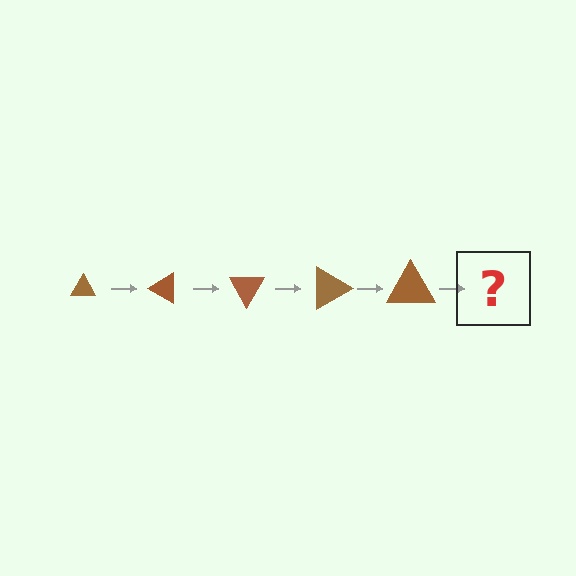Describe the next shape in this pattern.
It should be a triangle, larger than the previous one and rotated 150 degrees from the start.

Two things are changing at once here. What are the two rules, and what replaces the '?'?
The two rules are that the triangle grows larger each step and it rotates 30 degrees each step. The '?' should be a triangle, larger than the previous one and rotated 150 degrees from the start.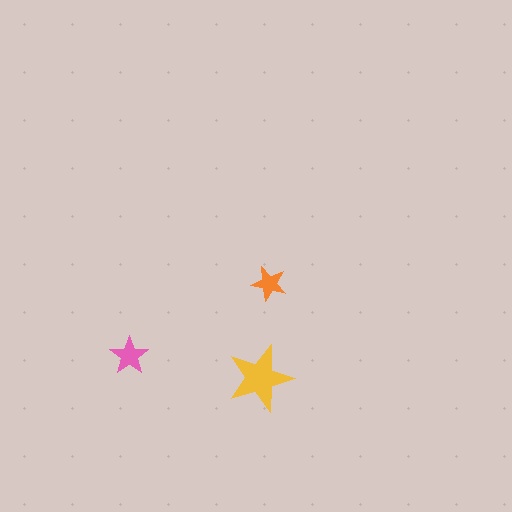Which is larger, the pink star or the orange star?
The pink one.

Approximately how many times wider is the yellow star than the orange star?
About 2 times wider.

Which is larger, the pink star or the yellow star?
The yellow one.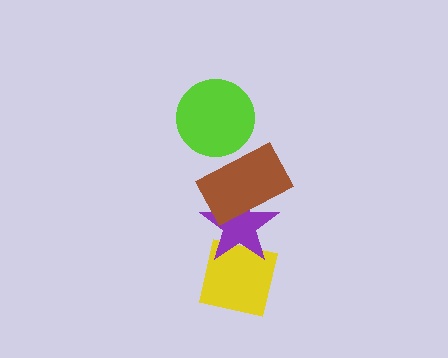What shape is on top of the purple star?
The brown rectangle is on top of the purple star.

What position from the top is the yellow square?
The yellow square is 4th from the top.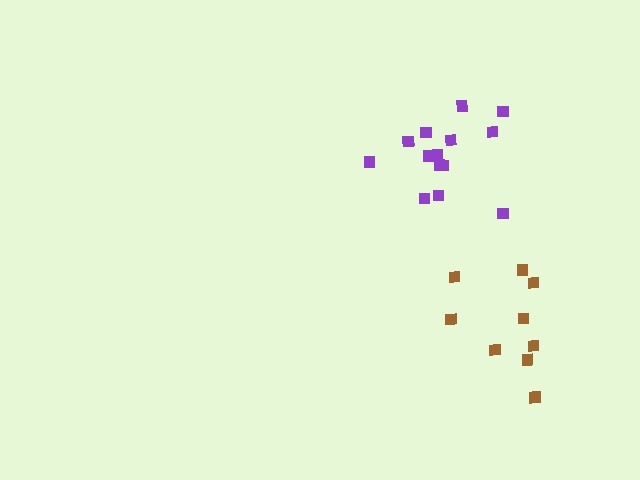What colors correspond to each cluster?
The clusters are colored: brown, purple.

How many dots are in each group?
Group 1: 9 dots, Group 2: 14 dots (23 total).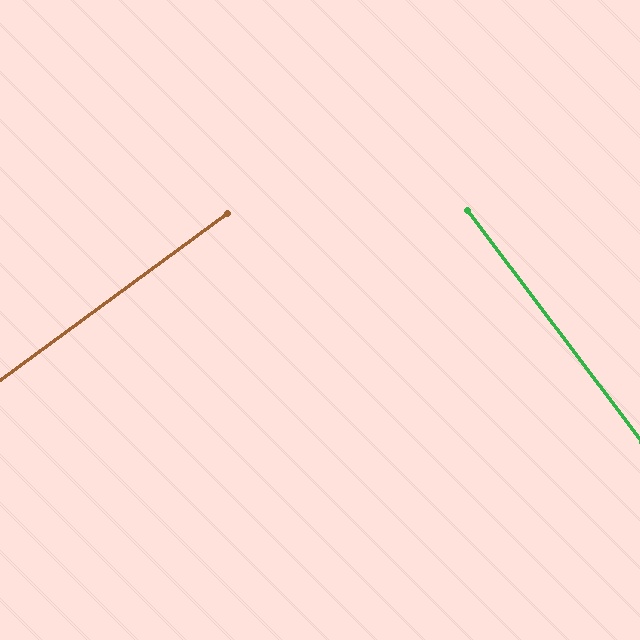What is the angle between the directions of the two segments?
Approximately 89 degrees.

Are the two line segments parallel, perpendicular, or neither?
Perpendicular — they meet at approximately 89°.